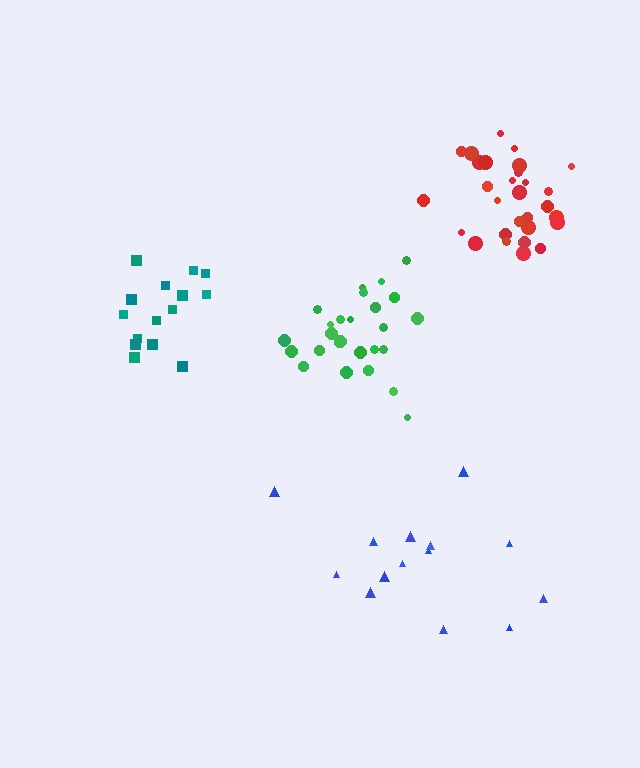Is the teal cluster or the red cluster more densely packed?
Red.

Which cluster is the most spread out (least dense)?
Blue.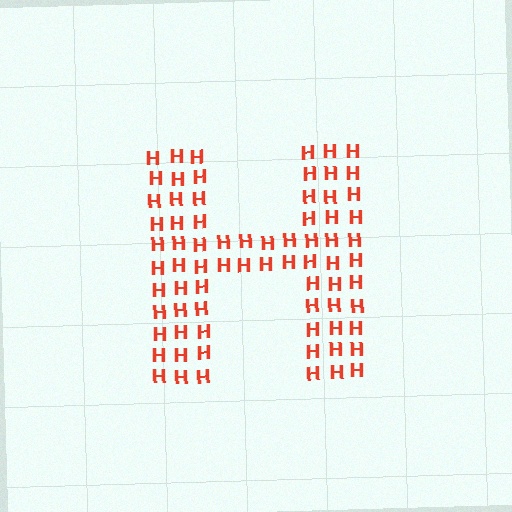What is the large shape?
The large shape is the letter H.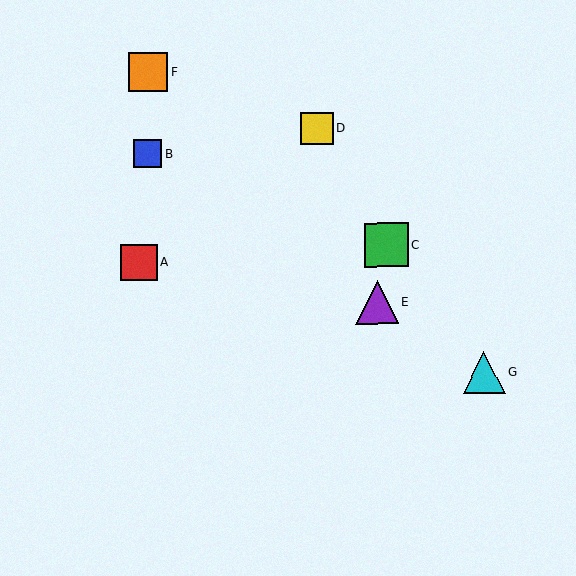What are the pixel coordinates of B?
Object B is at (148, 154).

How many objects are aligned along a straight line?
3 objects (B, E, G) are aligned along a straight line.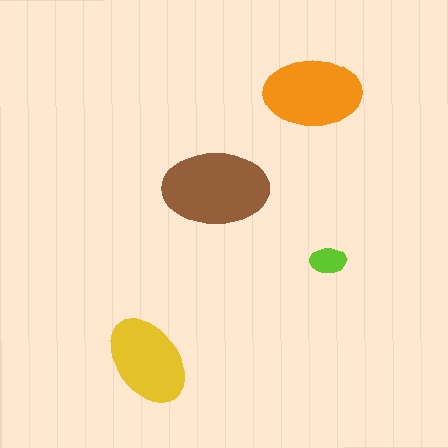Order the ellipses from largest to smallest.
the brown one, the orange one, the yellow one, the lime one.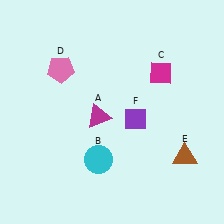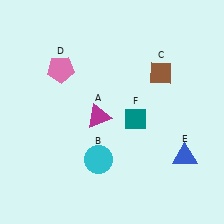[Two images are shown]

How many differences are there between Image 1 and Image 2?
There are 3 differences between the two images.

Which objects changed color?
C changed from magenta to brown. E changed from brown to blue. F changed from purple to teal.